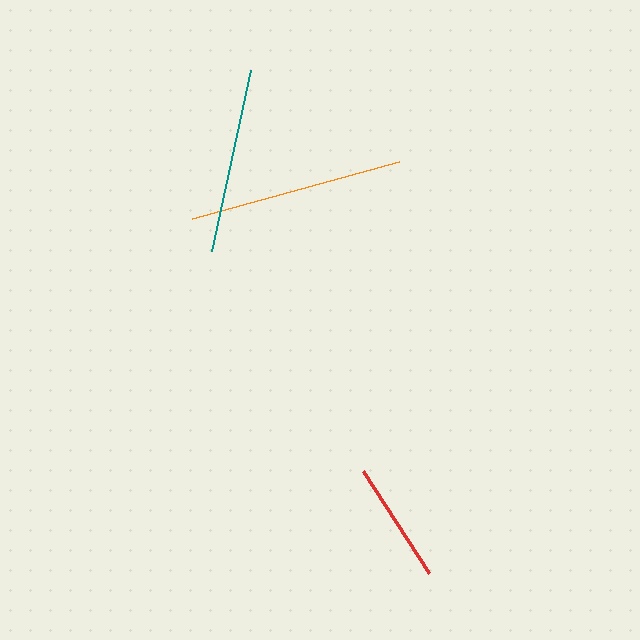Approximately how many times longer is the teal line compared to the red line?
The teal line is approximately 1.5 times the length of the red line.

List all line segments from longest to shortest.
From longest to shortest: orange, teal, red.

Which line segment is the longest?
The orange line is the longest at approximately 215 pixels.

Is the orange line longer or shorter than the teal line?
The orange line is longer than the teal line.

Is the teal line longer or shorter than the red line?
The teal line is longer than the red line.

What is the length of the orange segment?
The orange segment is approximately 215 pixels long.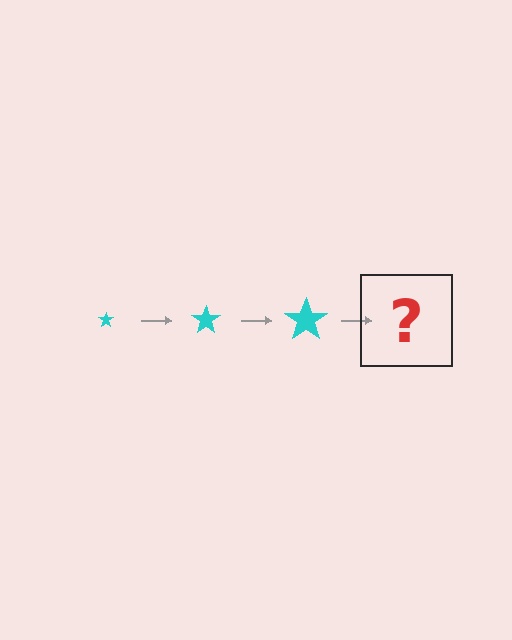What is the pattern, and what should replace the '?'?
The pattern is that the star gets progressively larger each step. The '?' should be a cyan star, larger than the previous one.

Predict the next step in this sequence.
The next step is a cyan star, larger than the previous one.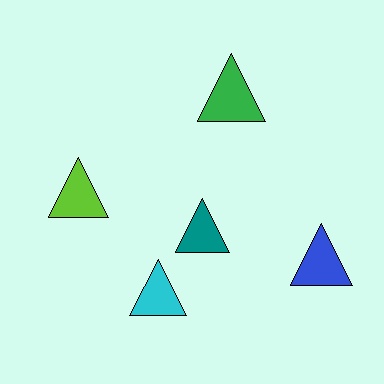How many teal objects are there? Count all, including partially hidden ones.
There is 1 teal object.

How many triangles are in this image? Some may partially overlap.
There are 5 triangles.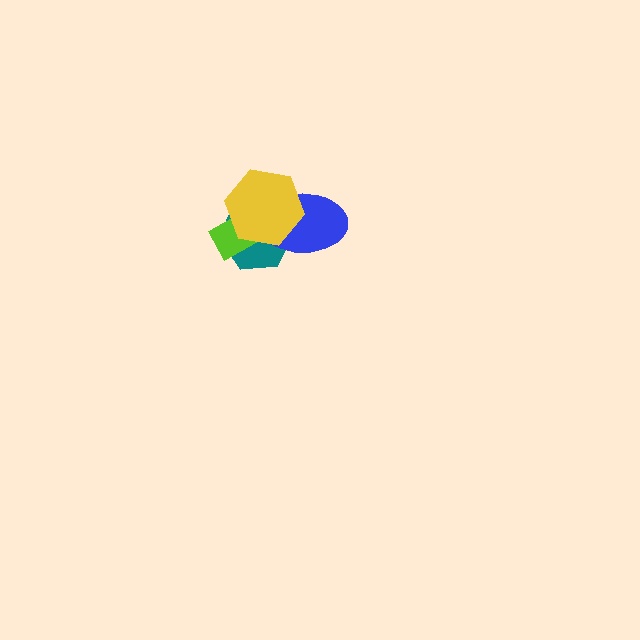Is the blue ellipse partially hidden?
Yes, it is partially covered by another shape.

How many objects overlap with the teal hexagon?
3 objects overlap with the teal hexagon.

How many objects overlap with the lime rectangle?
3 objects overlap with the lime rectangle.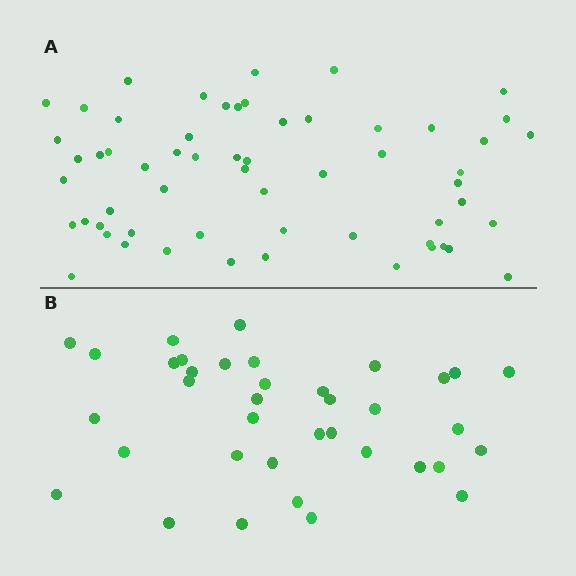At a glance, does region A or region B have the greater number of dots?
Region A (the top region) has more dots.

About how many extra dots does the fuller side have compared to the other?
Region A has approximately 20 more dots than region B.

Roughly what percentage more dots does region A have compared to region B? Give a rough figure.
About 60% more.